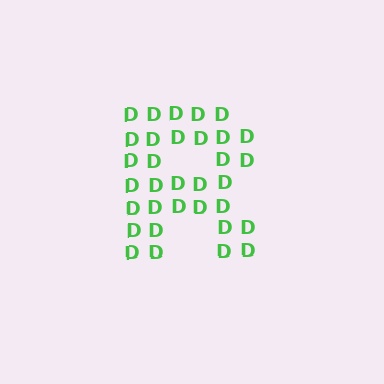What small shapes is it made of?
It is made of small letter D's.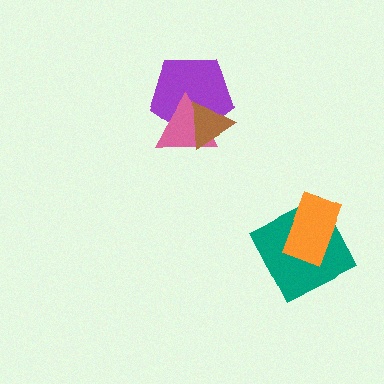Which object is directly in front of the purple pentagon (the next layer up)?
The pink triangle is directly in front of the purple pentagon.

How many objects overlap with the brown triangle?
2 objects overlap with the brown triangle.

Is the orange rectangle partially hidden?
No, no other shape covers it.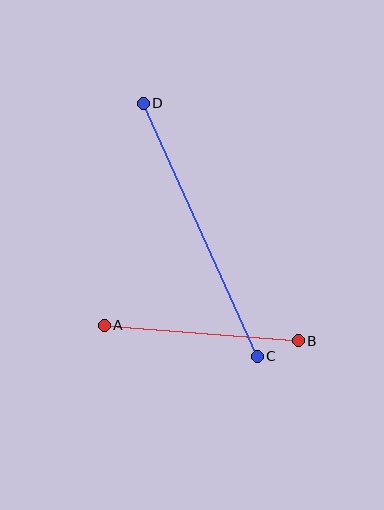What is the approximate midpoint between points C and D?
The midpoint is at approximately (200, 230) pixels.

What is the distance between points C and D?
The distance is approximately 277 pixels.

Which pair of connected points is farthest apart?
Points C and D are farthest apart.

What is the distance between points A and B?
The distance is approximately 194 pixels.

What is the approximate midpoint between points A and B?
The midpoint is at approximately (201, 333) pixels.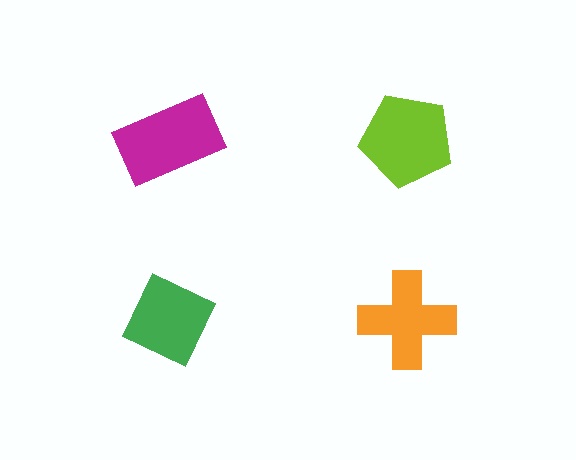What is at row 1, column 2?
A lime pentagon.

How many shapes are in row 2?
2 shapes.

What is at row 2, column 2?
An orange cross.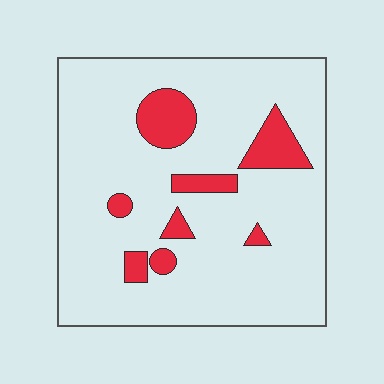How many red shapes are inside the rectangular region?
8.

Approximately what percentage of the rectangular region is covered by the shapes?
Approximately 15%.